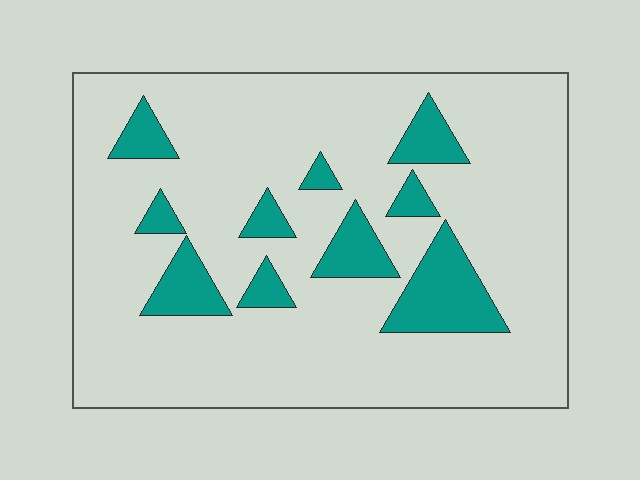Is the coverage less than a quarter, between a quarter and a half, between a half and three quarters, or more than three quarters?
Less than a quarter.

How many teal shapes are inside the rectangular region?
10.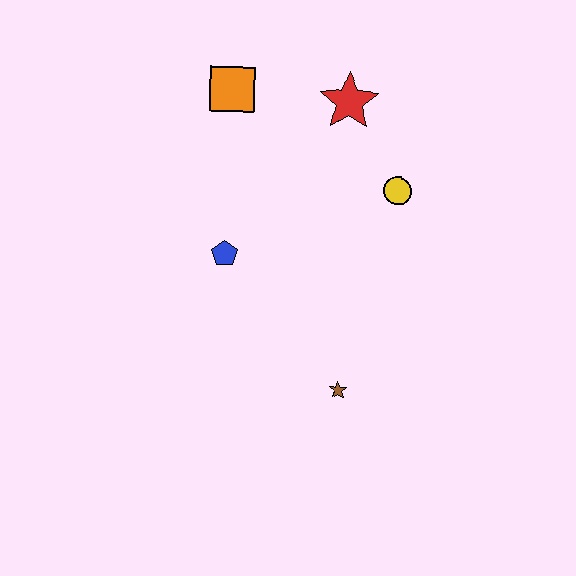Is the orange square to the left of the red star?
Yes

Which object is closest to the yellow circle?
The red star is closest to the yellow circle.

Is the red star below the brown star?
No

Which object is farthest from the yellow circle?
The brown star is farthest from the yellow circle.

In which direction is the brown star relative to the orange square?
The brown star is below the orange square.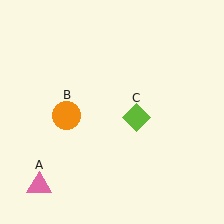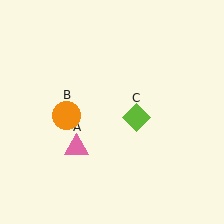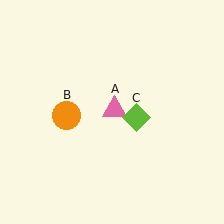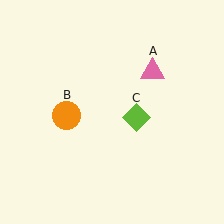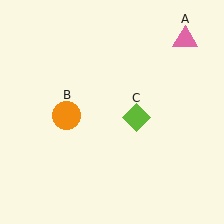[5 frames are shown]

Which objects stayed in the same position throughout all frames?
Orange circle (object B) and lime diamond (object C) remained stationary.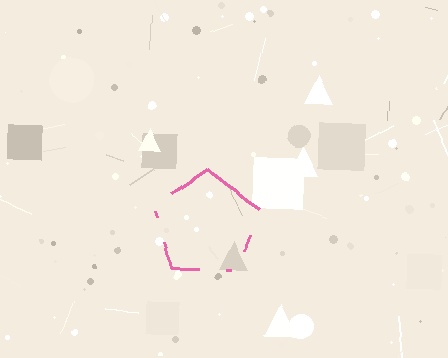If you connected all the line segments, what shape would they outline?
They would outline a pentagon.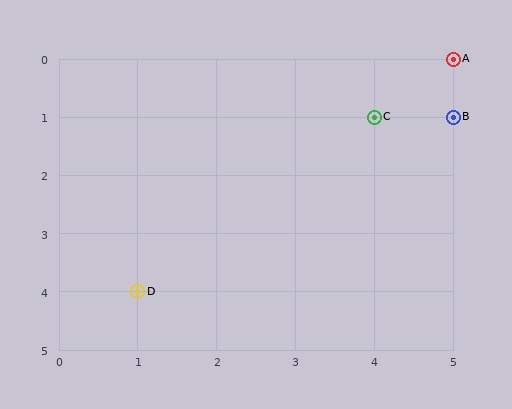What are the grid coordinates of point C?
Point C is at grid coordinates (4, 1).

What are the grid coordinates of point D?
Point D is at grid coordinates (1, 4).